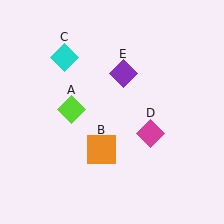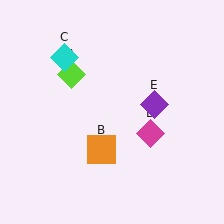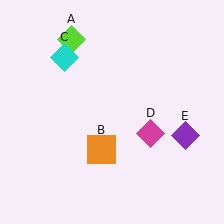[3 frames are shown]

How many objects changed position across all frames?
2 objects changed position: lime diamond (object A), purple diamond (object E).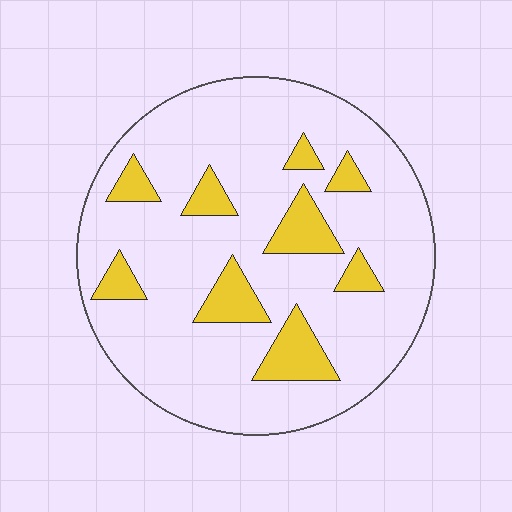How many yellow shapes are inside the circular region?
9.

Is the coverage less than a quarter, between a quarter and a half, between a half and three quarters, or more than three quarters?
Less than a quarter.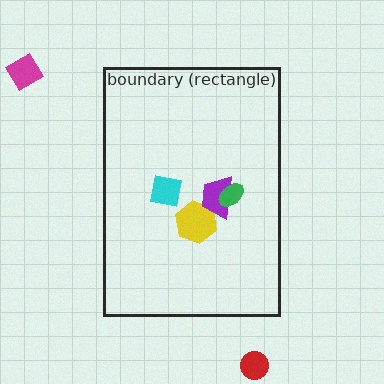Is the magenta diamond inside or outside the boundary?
Outside.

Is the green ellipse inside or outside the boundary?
Inside.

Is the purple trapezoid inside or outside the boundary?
Inside.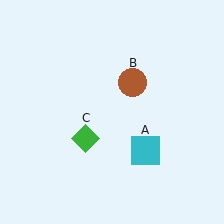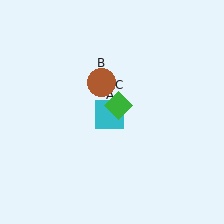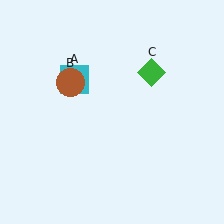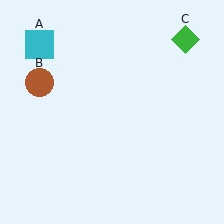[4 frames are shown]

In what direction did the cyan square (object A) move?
The cyan square (object A) moved up and to the left.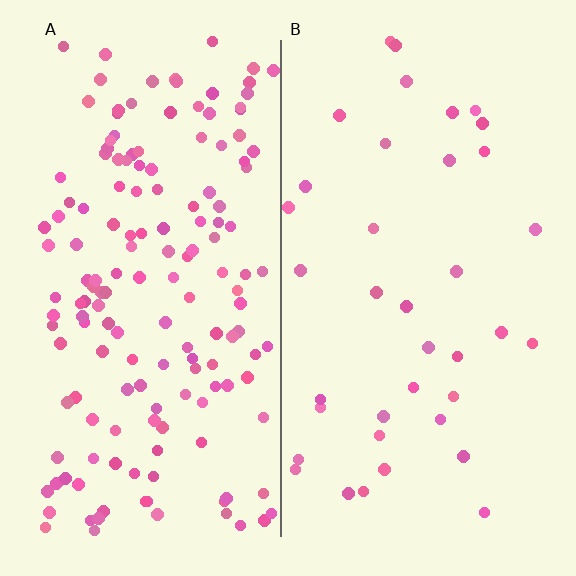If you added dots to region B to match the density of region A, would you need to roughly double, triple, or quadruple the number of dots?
Approximately quadruple.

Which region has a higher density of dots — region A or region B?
A (the left).